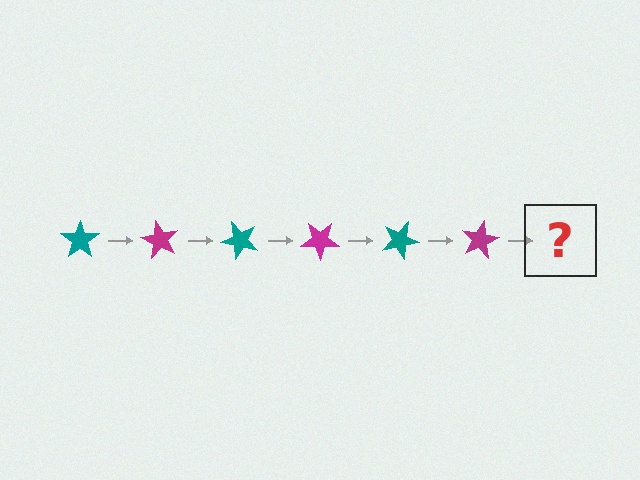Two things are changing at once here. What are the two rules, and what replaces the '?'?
The two rules are that it rotates 60 degrees each step and the color cycles through teal and magenta. The '?' should be a teal star, rotated 360 degrees from the start.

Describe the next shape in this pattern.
It should be a teal star, rotated 360 degrees from the start.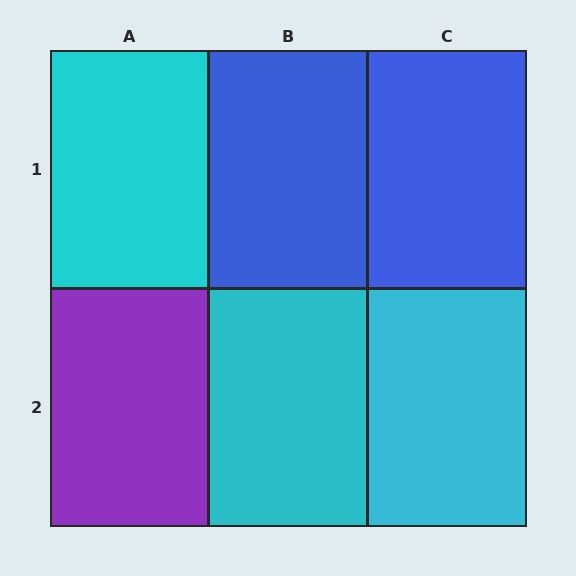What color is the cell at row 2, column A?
Purple.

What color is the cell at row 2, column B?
Cyan.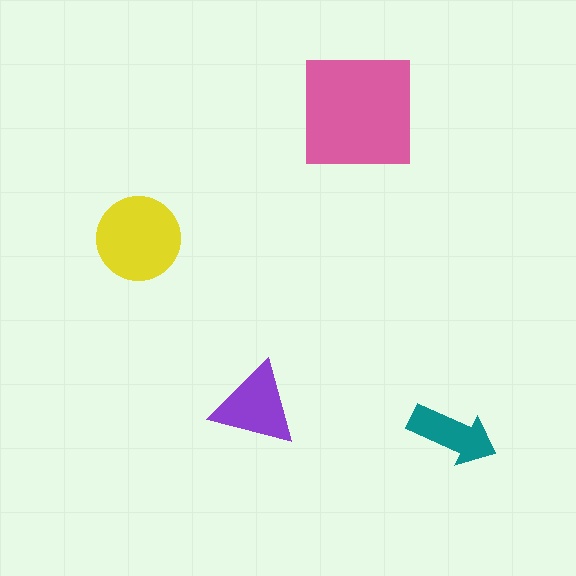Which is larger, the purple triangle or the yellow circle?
The yellow circle.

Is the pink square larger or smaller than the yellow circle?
Larger.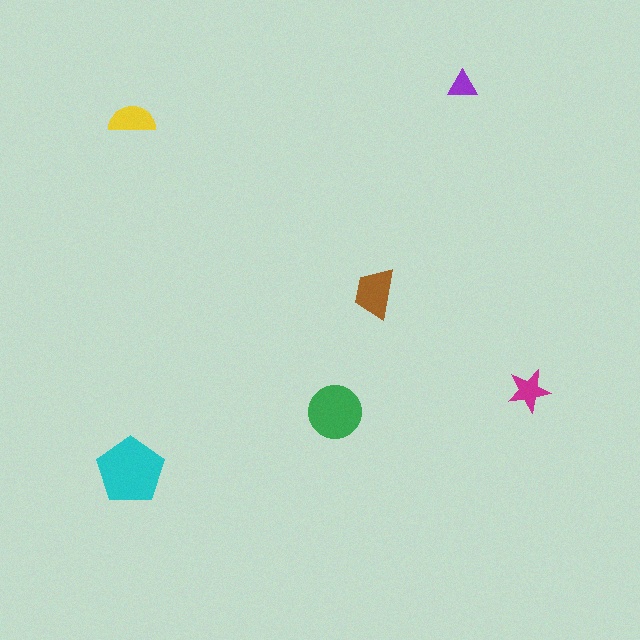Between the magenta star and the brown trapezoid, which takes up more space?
The brown trapezoid.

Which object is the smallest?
The purple triangle.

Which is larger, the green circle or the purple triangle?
The green circle.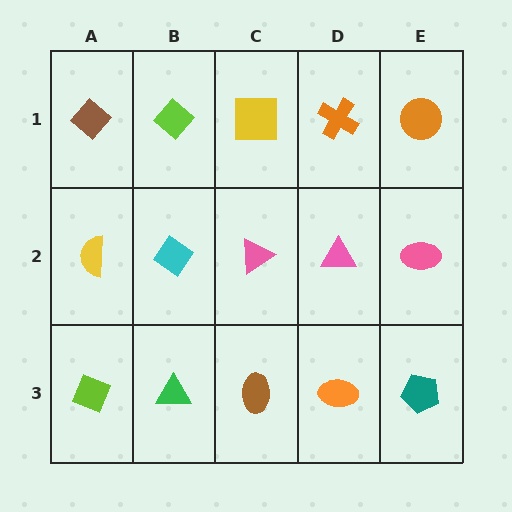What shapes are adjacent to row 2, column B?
A lime diamond (row 1, column B), a green triangle (row 3, column B), a yellow semicircle (row 2, column A), a pink triangle (row 2, column C).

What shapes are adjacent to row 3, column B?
A cyan diamond (row 2, column B), a lime diamond (row 3, column A), a brown ellipse (row 3, column C).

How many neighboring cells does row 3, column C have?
3.